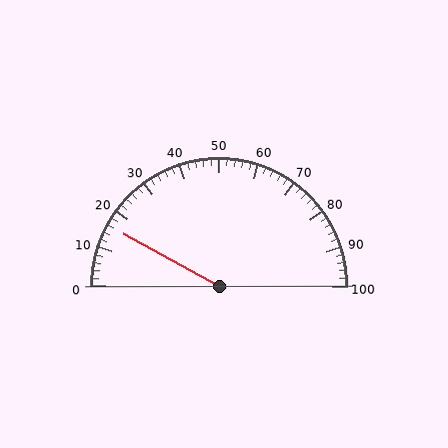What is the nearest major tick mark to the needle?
The nearest major tick mark is 20.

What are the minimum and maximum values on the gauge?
The gauge ranges from 0 to 100.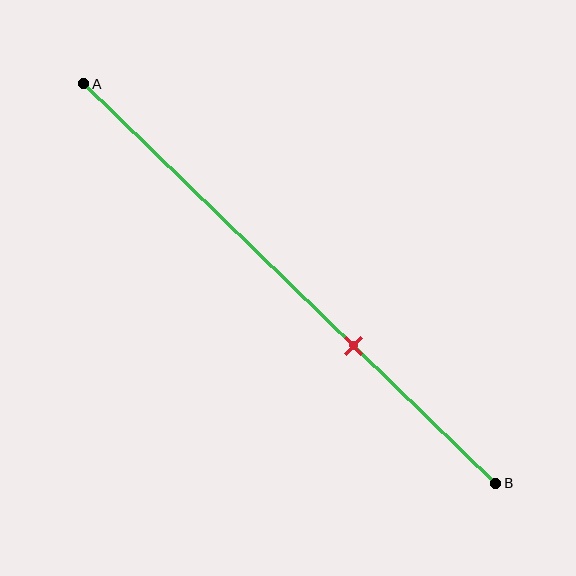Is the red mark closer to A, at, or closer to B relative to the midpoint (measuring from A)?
The red mark is closer to point B than the midpoint of segment AB.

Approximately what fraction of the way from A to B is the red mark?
The red mark is approximately 65% of the way from A to B.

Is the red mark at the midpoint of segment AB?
No, the mark is at about 65% from A, not at the 50% midpoint.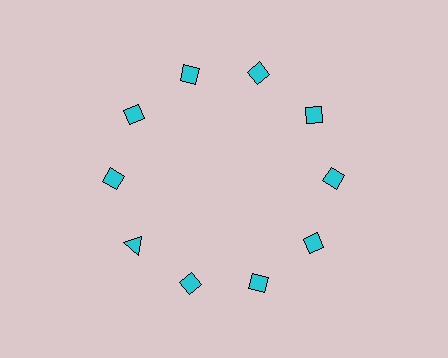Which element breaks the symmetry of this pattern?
The cyan triangle at roughly the 8 o'clock position breaks the symmetry. All other shapes are cyan diamonds.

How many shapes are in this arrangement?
There are 10 shapes arranged in a ring pattern.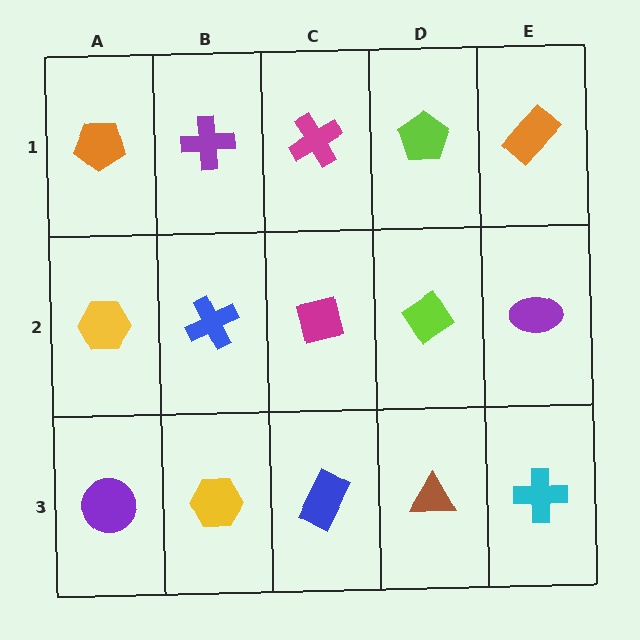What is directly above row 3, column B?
A blue cross.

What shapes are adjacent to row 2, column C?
A magenta cross (row 1, column C), a blue rectangle (row 3, column C), a blue cross (row 2, column B), a lime diamond (row 2, column D).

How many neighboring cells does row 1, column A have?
2.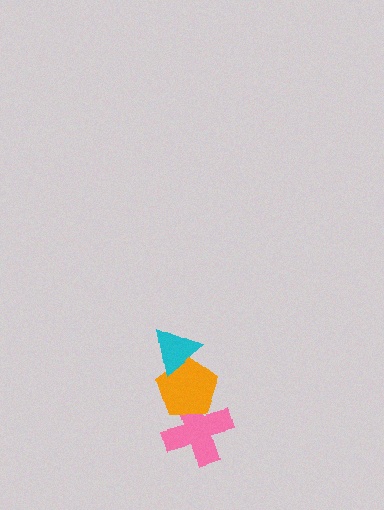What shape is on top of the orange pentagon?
The cyan triangle is on top of the orange pentagon.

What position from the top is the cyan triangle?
The cyan triangle is 1st from the top.